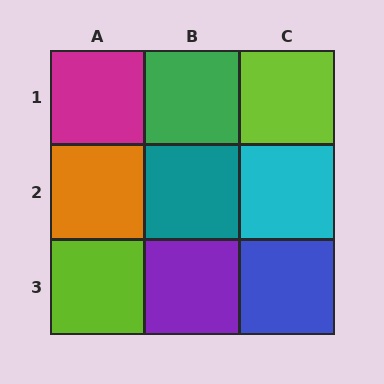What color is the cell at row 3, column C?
Blue.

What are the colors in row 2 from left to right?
Orange, teal, cyan.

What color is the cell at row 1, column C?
Lime.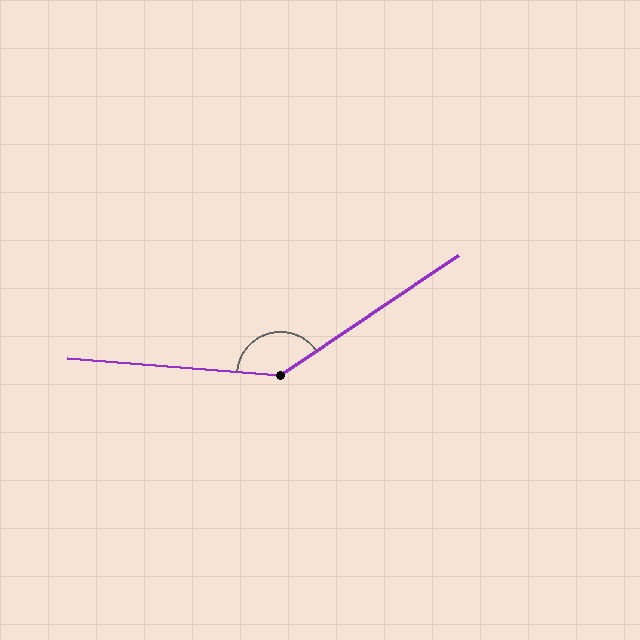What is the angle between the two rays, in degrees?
Approximately 141 degrees.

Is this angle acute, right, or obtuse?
It is obtuse.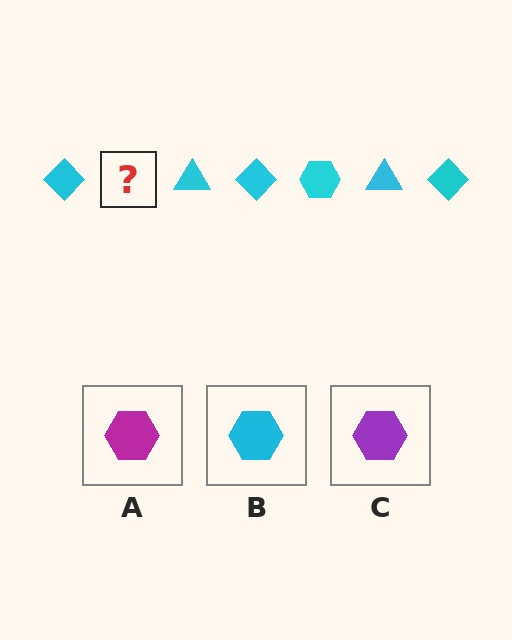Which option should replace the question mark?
Option B.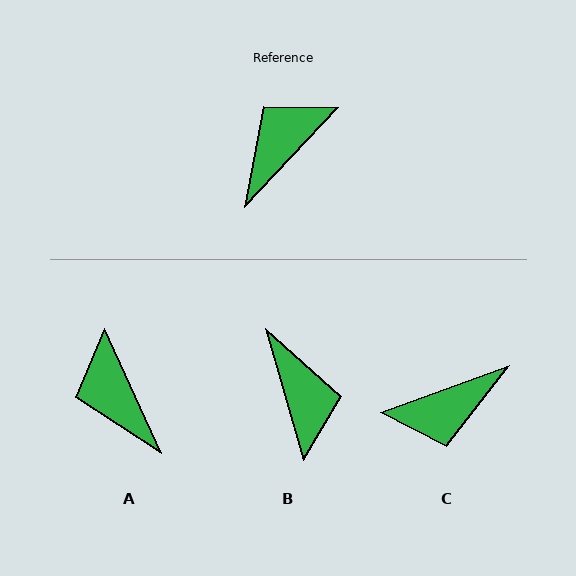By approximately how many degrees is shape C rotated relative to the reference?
Approximately 153 degrees counter-clockwise.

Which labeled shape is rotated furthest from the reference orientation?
C, about 153 degrees away.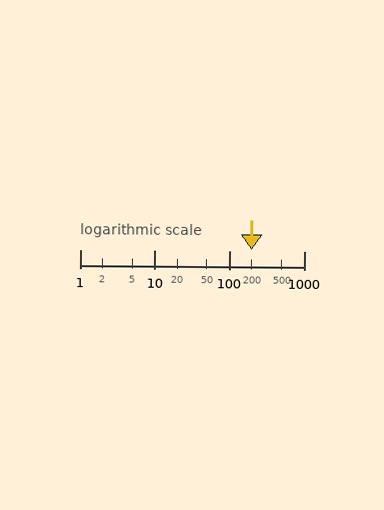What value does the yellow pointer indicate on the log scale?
The pointer indicates approximately 200.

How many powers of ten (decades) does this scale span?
The scale spans 3 decades, from 1 to 1000.